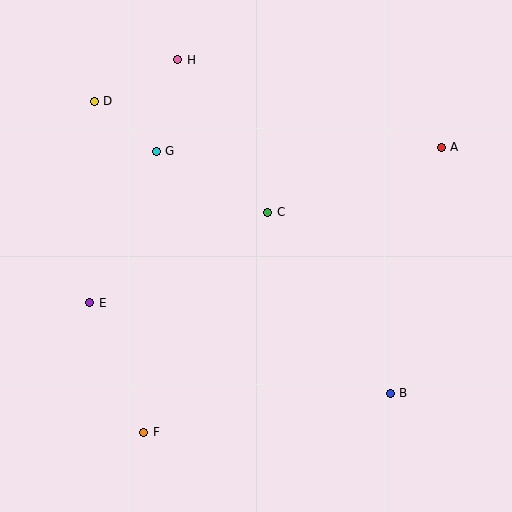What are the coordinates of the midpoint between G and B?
The midpoint between G and B is at (273, 272).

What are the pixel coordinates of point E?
Point E is at (90, 302).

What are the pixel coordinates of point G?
Point G is at (156, 151).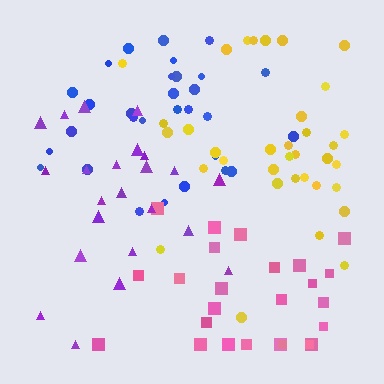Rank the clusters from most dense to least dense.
blue, yellow, pink, purple.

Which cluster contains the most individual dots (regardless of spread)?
Yellow (35).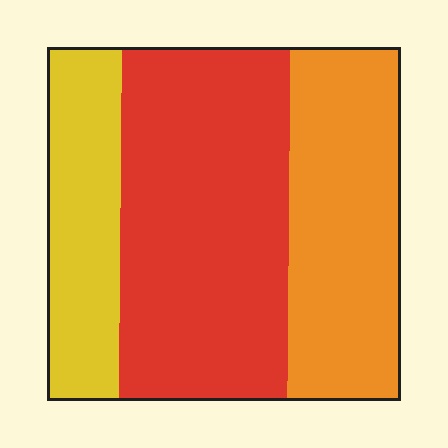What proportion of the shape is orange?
Orange covers roughly 30% of the shape.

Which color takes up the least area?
Yellow, at roughly 20%.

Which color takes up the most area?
Red, at roughly 50%.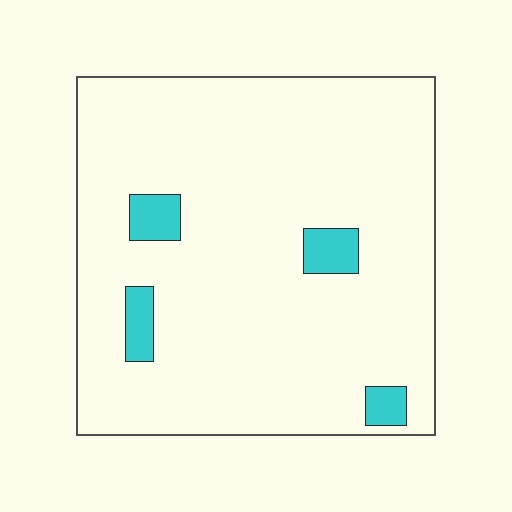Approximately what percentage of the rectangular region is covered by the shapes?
Approximately 5%.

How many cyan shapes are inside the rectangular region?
4.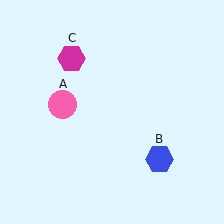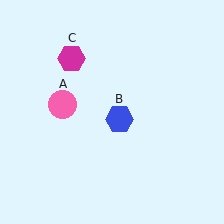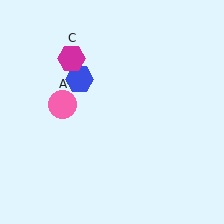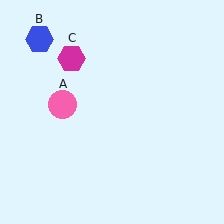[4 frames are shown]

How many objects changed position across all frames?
1 object changed position: blue hexagon (object B).